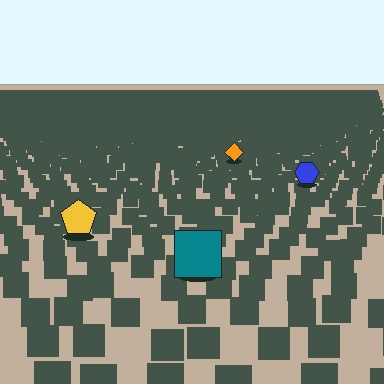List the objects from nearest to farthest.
From nearest to farthest: the teal square, the yellow pentagon, the blue hexagon, the orange diamond.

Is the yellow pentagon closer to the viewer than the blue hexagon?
Yes. The yellow pentagon is closer — you can tell from the texture gradient: the ground texture is coarser near it.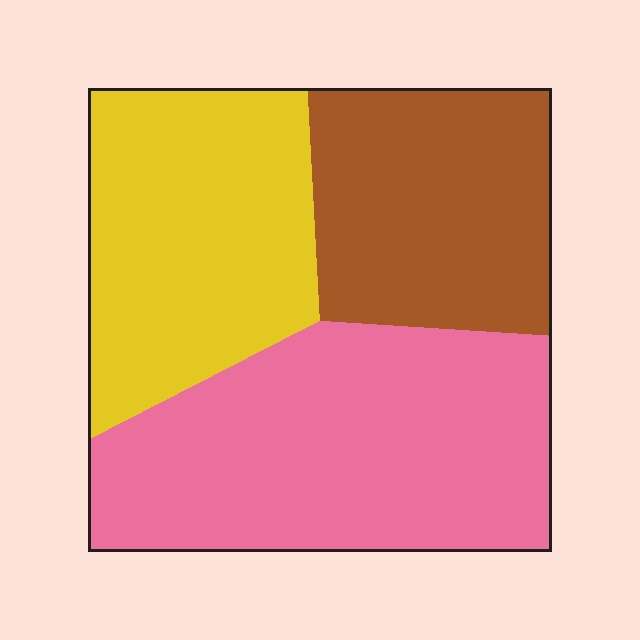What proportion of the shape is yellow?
Yellow takes up about one third (1/3) of the shape.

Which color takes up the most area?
Pink, at roughly 45%.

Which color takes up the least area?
Brown, at roughly 25%.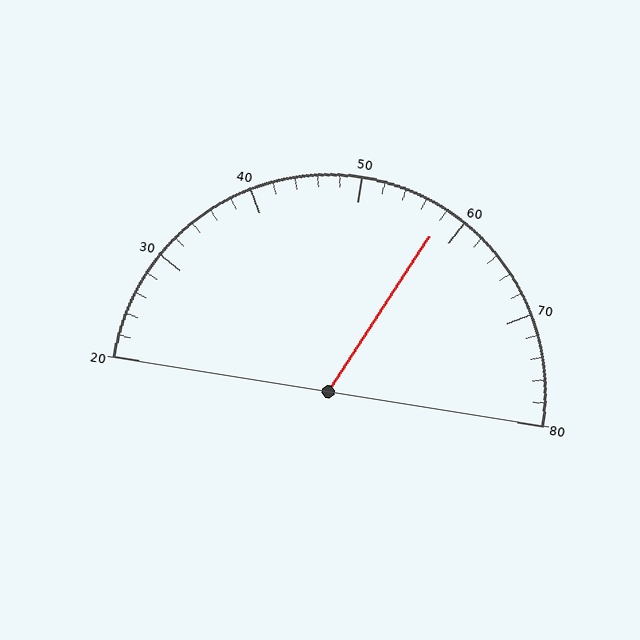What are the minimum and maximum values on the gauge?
The gauge ranges from 20 to 80.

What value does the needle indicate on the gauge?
The needle indicates approximately 58.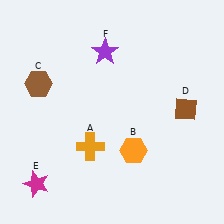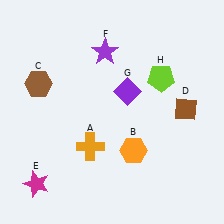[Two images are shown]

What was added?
A purple diamond (G), a lime pentagon (H) were added in Image 2.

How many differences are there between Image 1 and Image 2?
There are 2 differences between the two images.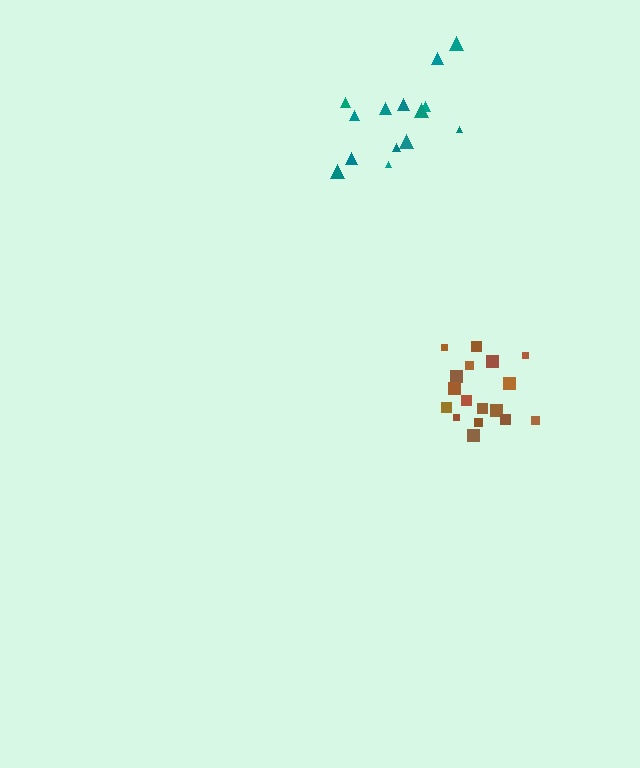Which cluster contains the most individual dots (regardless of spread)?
Brown (17).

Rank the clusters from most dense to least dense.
brown, teal.